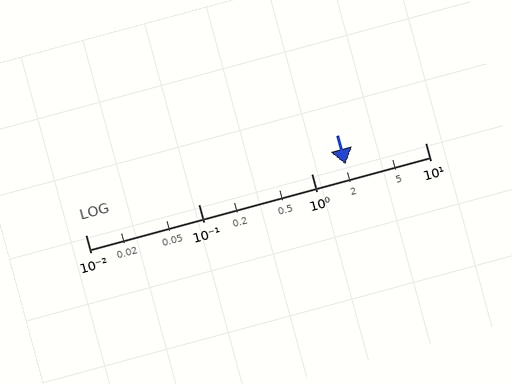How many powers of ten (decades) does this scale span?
The scale spans 3 decades, from 0.01 to 10.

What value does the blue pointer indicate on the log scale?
The pointer indicates approximately 2.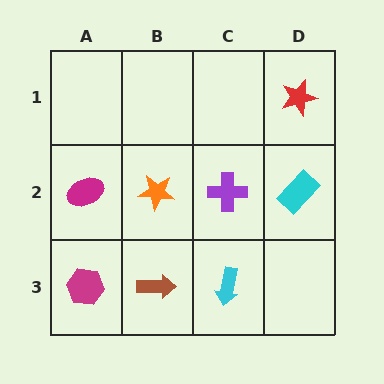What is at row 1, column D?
A red star.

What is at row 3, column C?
A cyan arrow.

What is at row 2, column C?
A purple cross.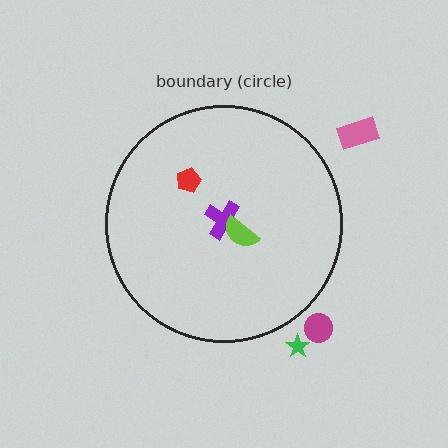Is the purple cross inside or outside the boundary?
Inside.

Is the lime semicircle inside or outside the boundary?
Inside.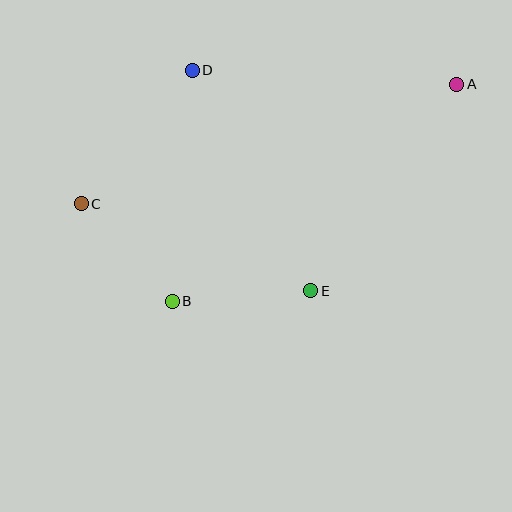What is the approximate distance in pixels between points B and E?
The distance between B and E is approximately 139 pixels.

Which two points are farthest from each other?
Points A and C are farthest from each other.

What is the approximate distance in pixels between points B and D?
The distance between B and D is approximately 232 pixels.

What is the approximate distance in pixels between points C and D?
The distance between C and D is approximately 174 pixels.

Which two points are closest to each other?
Points B and C are closest to each other.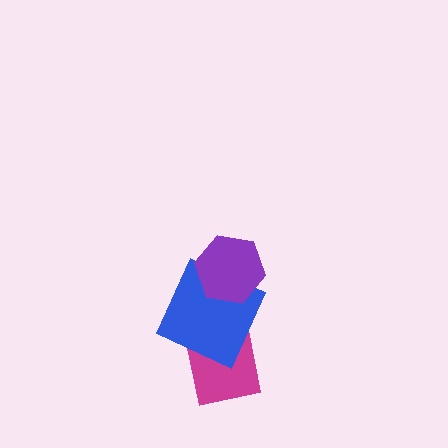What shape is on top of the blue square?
The purple hexagon is on top of the blue square.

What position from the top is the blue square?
The blue square is 2nd from the top.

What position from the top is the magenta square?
The magenta square is 3rd from the top.